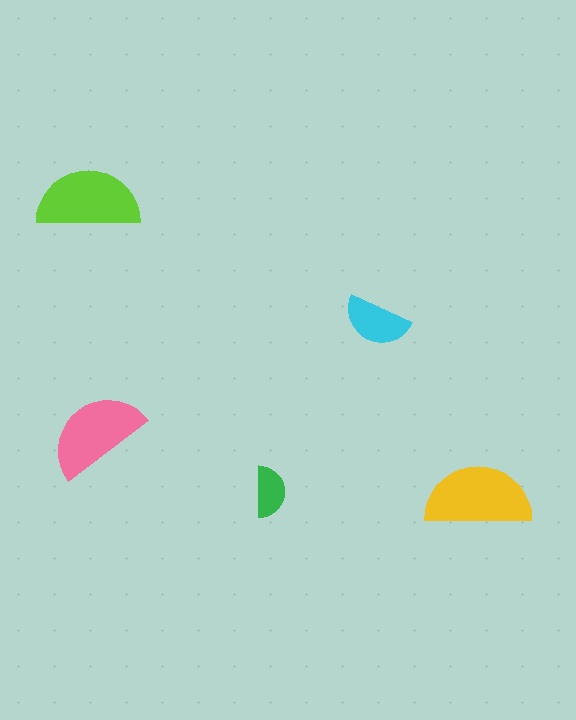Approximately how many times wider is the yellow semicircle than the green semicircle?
About 2 times wider.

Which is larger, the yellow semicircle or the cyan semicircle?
The yellow one.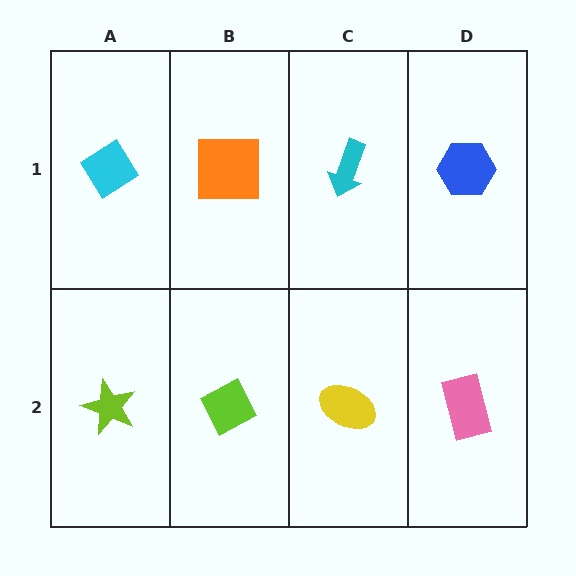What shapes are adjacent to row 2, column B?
An orange square (row 1, column B), a lime star (row 2, column A), a yellow ellipse (row 2, column C).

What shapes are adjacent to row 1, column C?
A yellow ellipse (row 2, column C), an orange square (row 1, column B), a blue hexagon (row 1, column D).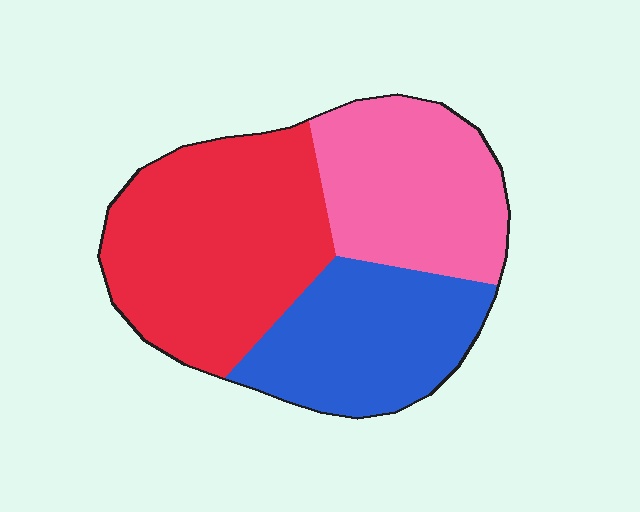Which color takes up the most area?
Red, at roughly 40%.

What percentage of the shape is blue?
Blue covers about 30% of the shape.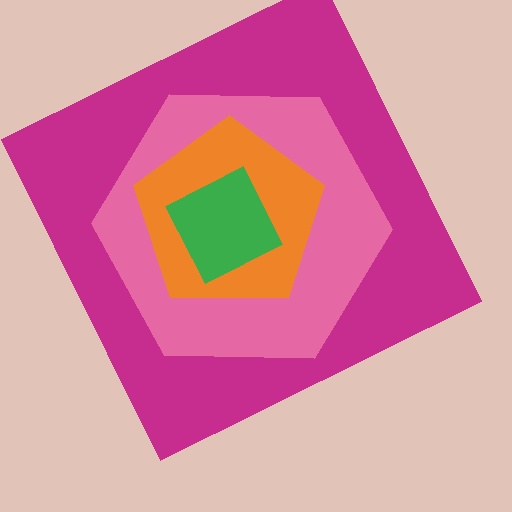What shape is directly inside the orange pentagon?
The green diamond.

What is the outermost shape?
The magenta square.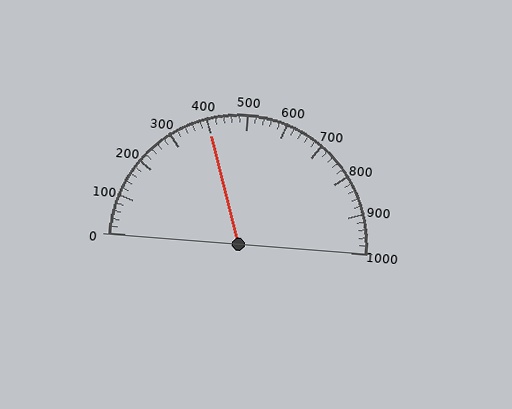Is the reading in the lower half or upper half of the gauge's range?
The reading is in the lower half of the range (0 to 1000).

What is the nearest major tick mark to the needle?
The nearest major tick mark is 400.